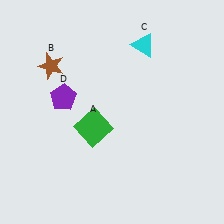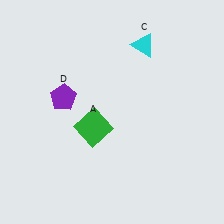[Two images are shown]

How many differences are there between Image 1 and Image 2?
There is 1 difference between the two images.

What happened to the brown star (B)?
The brown star (B) was removed in Image 2. It was in the top-left area of Image 1.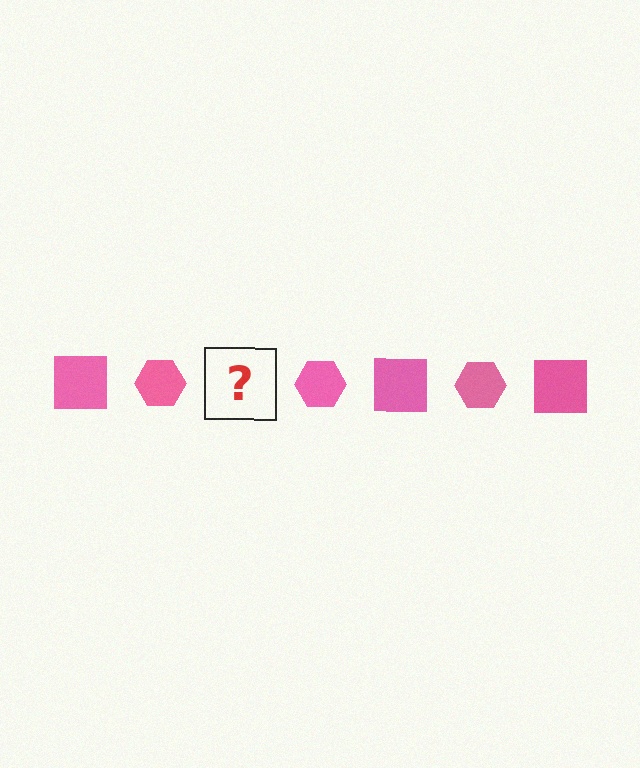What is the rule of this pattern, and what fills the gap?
The rule is that the pattern cycles through square, hexagon shapes in pink. The gap should be filled with a pink square.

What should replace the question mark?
The question mark should be replaced with a pink square.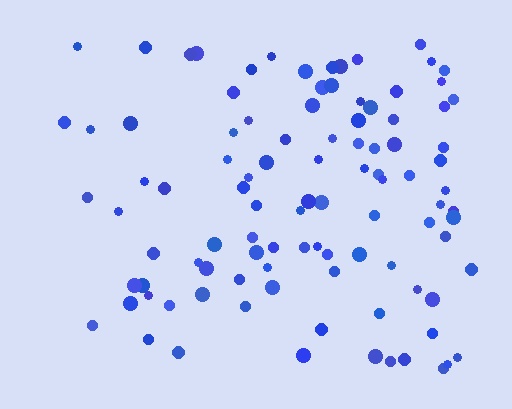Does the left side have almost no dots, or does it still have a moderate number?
Still a moderate number, just noticeably fewer than the right.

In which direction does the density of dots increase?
From left to right, with the right side densest.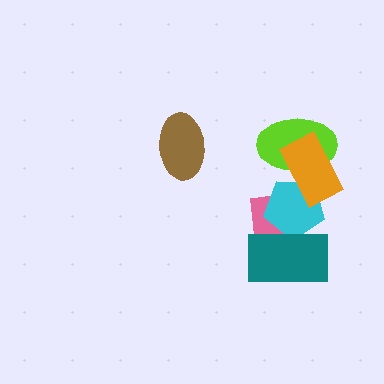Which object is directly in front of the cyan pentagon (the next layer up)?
The teal rectangle is directly in front of the cyan pentagon.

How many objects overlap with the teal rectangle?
2 objects overlap with the teal rectangle.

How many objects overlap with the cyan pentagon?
4 objects overlap with the cyan pentagon.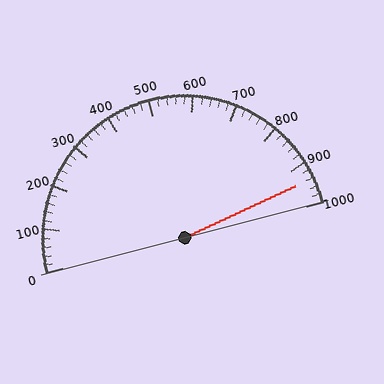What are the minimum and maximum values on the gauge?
The gauge ranges from 0 to 1000.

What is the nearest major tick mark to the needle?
The nearest major tick mark is 900.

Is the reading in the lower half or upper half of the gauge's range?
The reading is in the upper half of the range (0 to 1000).